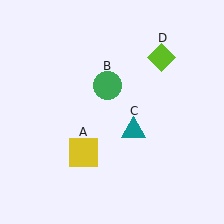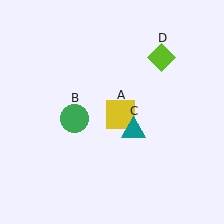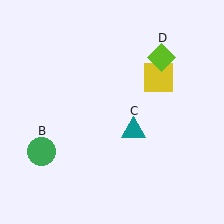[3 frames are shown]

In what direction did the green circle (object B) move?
The green circle (object B) moved down and to the left.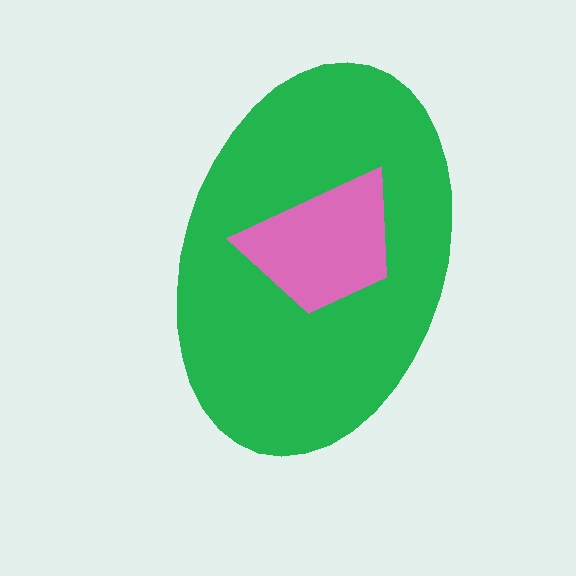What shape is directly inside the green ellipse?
The pink trapezoid.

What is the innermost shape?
The pink trapezoid.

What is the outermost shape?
The green ellipse.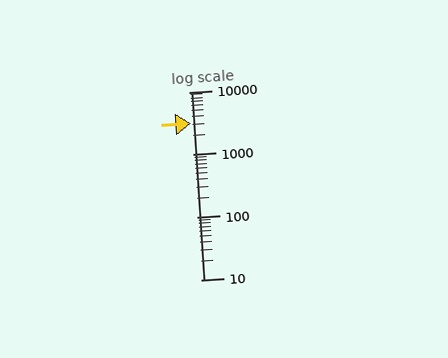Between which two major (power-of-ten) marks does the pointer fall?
The pointer is between 1000 and 10000.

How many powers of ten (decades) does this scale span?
The scale spans 3 decades, from 10 to 10000.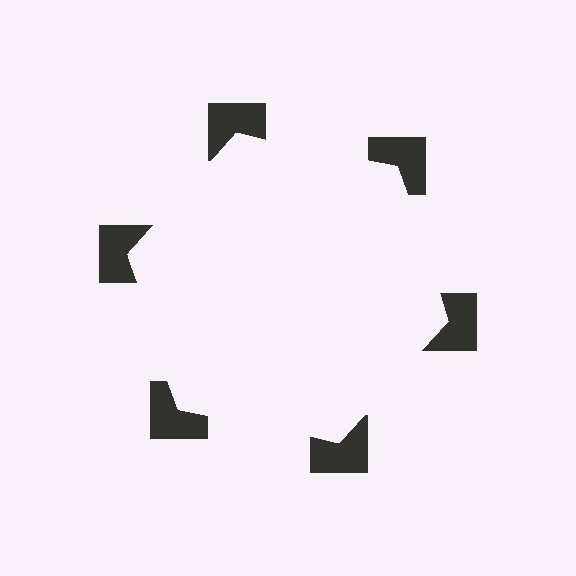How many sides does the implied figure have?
6 sides.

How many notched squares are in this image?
There are 6 — one at each vertex of the illusory hexagon.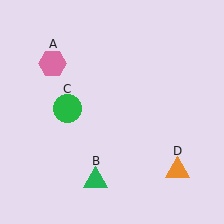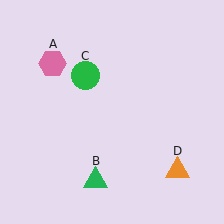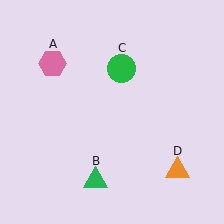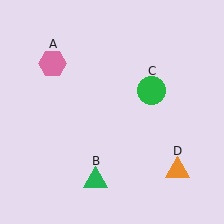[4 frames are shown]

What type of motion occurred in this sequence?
The green circle (object C) rotated clockwise around the center of the scene.